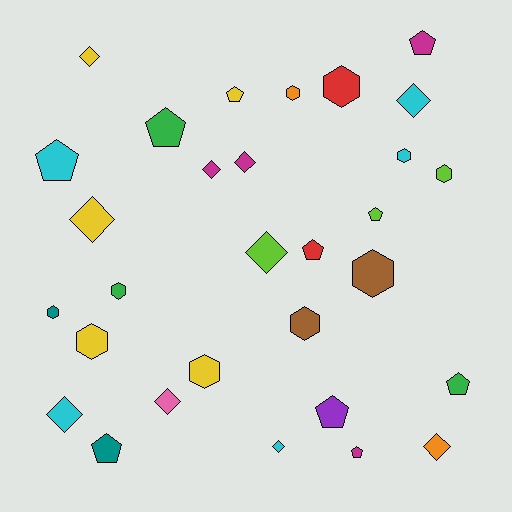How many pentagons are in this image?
There are 10 pentagons.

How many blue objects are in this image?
There are no blue objects.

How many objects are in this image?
There are 30 objects.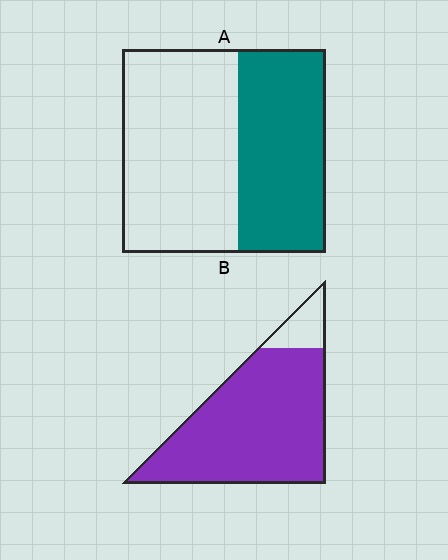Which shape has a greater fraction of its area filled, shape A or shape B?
Shape B.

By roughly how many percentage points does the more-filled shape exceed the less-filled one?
By roughly 45 percentage points (B over A).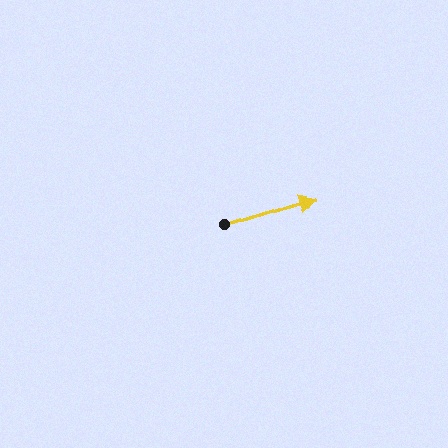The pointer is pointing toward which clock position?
Roughly 2 o'clock.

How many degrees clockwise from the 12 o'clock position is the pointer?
Approximately 73 degrees.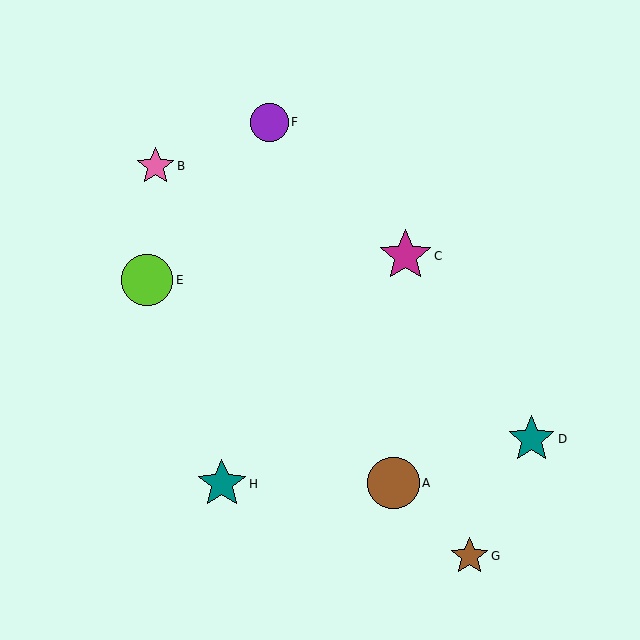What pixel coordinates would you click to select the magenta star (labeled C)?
Click at (406, 256) to select the magenta star C.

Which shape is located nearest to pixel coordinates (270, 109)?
The purple circle (labeled F) at (269, 122) is nearest to that location.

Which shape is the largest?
The magenta star (labeled C) is the largest.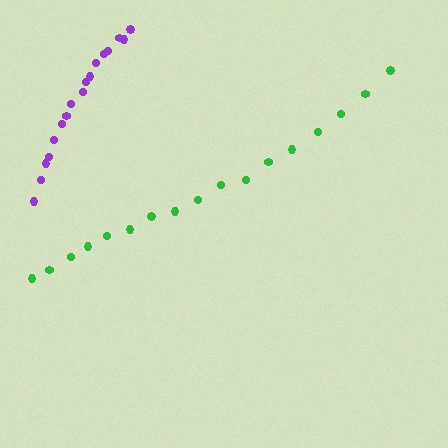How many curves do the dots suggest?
There are 2 distinct paths.